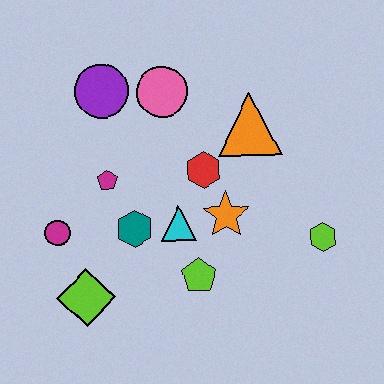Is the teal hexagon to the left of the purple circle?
No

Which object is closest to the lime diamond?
The magenta circle is closest to the lime diamond.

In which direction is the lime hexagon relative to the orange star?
The lime hexagon is to the right of the orange star.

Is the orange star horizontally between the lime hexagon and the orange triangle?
No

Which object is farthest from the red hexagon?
The lime diamond is farthest from the red hexagon.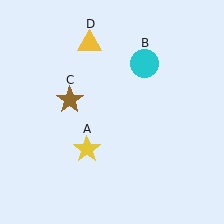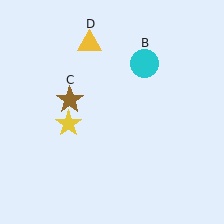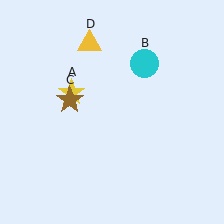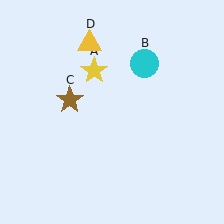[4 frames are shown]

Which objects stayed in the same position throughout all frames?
Cyan circle (object B) and brown star (object C) and yellow triangle (object D) remained stationary.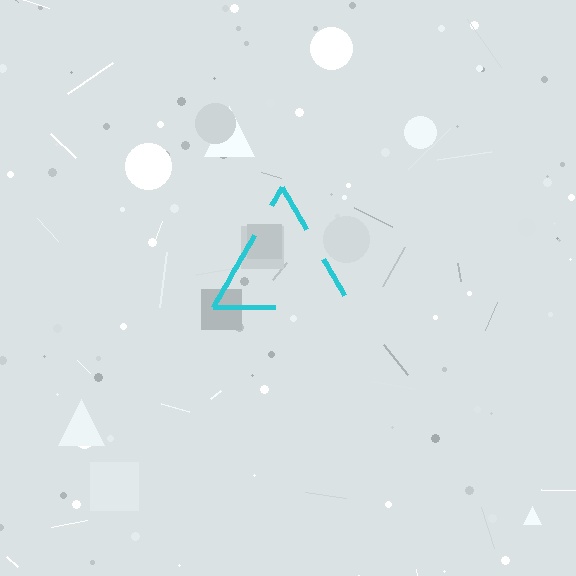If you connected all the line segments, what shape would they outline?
They would outline a triangle.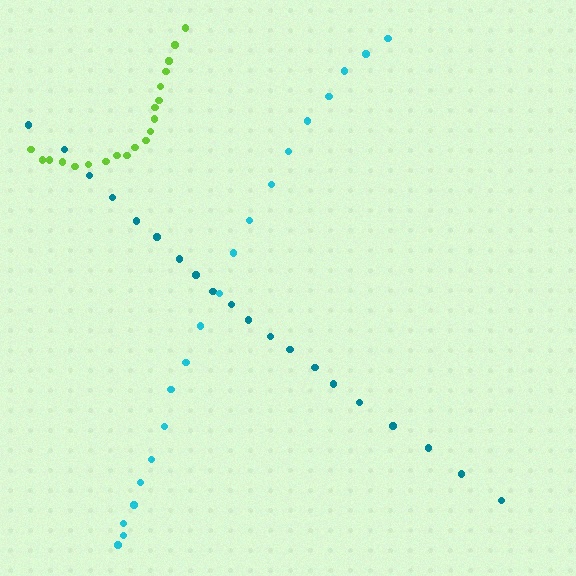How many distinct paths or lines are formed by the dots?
There are 3 distinct paths.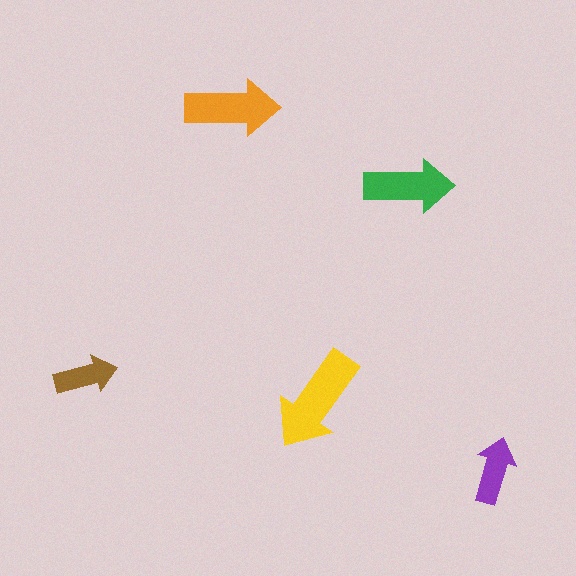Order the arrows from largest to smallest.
the yellow one, the orange one, the green one, the purple one, the brown one.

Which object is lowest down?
The purple arrow is bottommost.